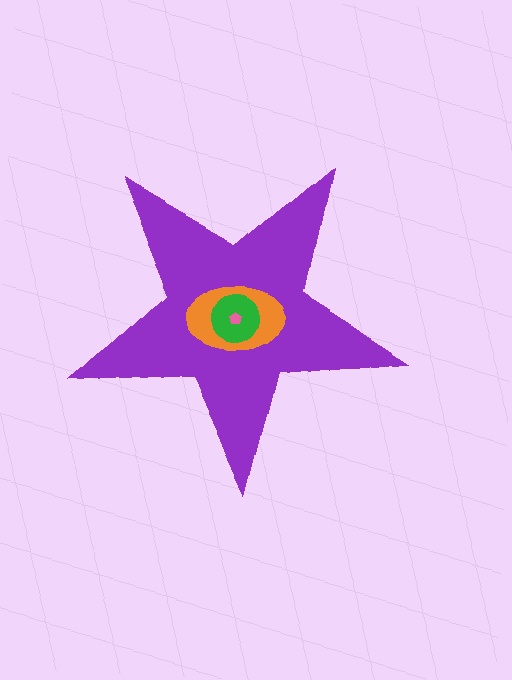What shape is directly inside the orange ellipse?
The green circle.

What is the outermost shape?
The purple star.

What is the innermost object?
The pink pentagon.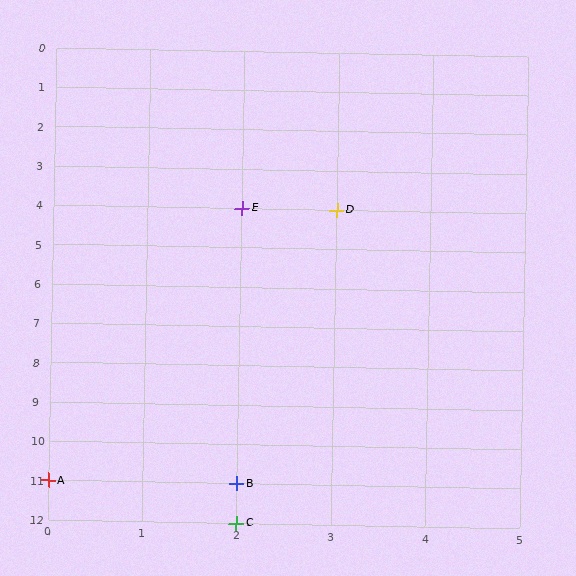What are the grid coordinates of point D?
Point D is at grid coordinates (3, 4).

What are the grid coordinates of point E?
Point E is at grid coordinates (2, 4).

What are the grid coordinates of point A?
Point A is at grid coordinates (0, 11).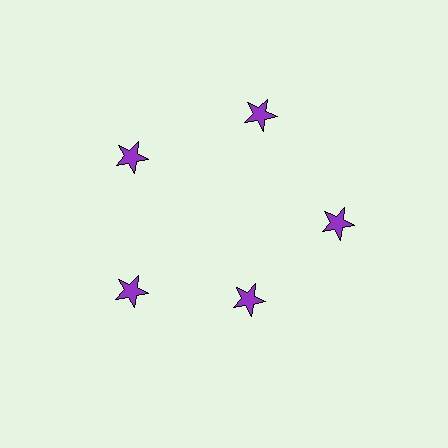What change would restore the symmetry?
The symmetry would be restored by moving it outward, back onto the ring so that all 5 stars sit at equal angles and equal distance from the center.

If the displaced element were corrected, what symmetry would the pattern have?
It would have 5-fold rotational symmetry — the pattern would map onto itself every 72 degrees.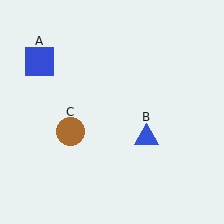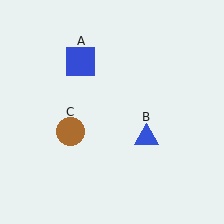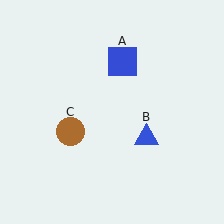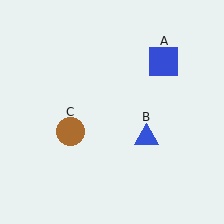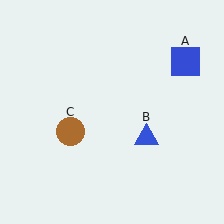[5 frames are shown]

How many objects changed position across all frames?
1 object changed position: blue square (object A).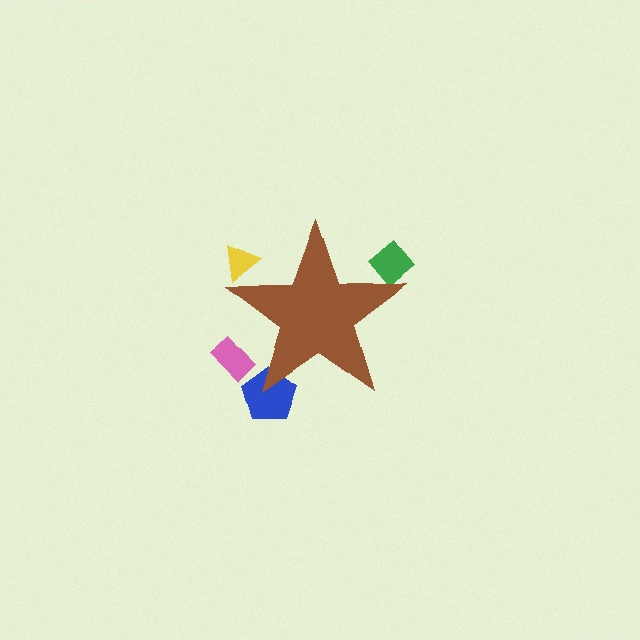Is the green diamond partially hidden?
Yes, the green diamond is partially hidden behind the brown star.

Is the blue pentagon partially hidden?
Yes, the blue pentagon is partially hidden behind the brown star.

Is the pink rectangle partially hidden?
Yes, the pink rectangle is partially hidden behind the brown star.